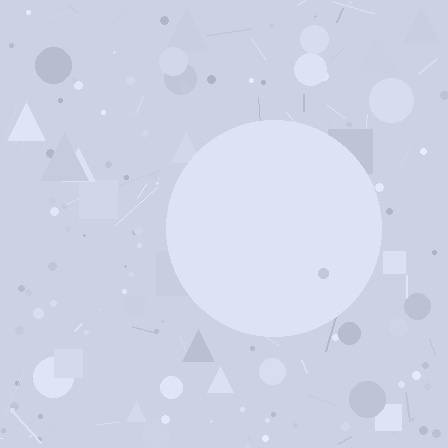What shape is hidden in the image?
A circle is hidden in the image.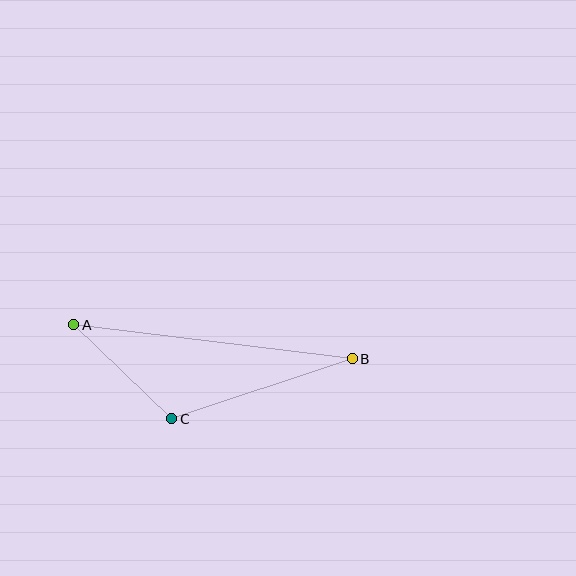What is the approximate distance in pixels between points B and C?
The distance between B and C is approximately 190 pixels.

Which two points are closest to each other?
Points A and C are closest to each other.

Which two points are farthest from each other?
Points A and B are farthest from each other.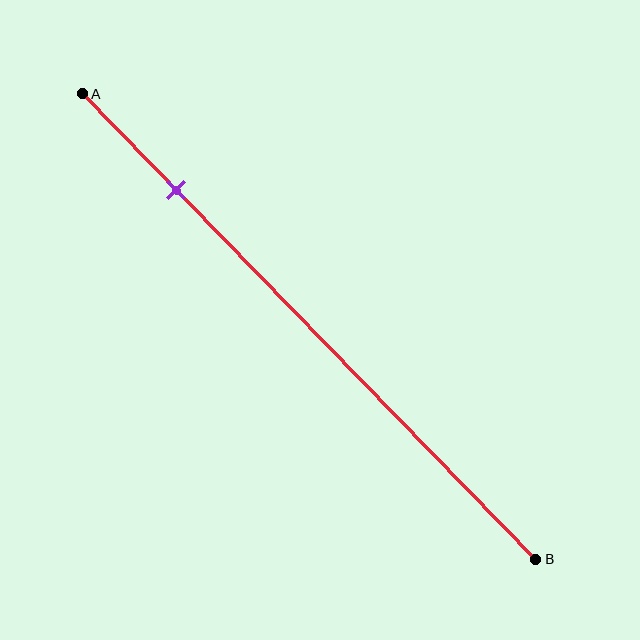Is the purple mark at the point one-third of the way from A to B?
No, the mark is at about 20% from A, not at the 33% one-third point.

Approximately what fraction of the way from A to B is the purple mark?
The purple mark is approximately 20% of the way from A to B.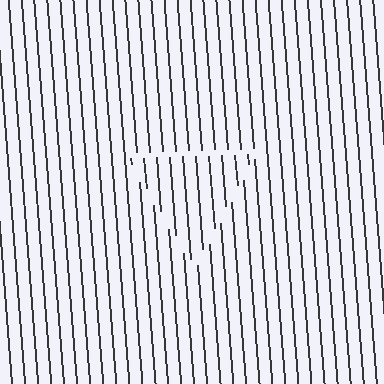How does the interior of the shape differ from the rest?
The interior of the shape contains the same grating, shifted by half a period — the contour is defined by the phase discontinuity where line-ends from the inner and outer gratings abut.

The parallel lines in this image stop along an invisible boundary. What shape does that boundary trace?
An illusory triangle. The interior of the shape contains the same grating, shifted by half a period — the contour is defined by the phase discontinuity where line-ends from the inner and outer gratings abut.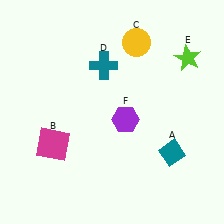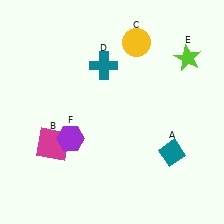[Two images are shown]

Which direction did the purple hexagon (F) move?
The purple hexagon (F) moved left.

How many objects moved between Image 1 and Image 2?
1 object moved between the two images.